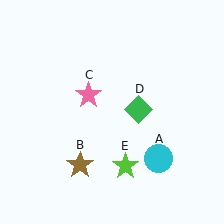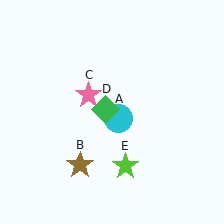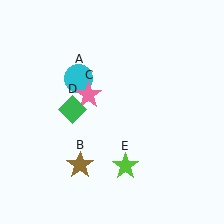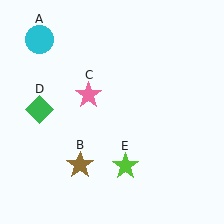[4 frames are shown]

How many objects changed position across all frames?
2 objects changed position: cyan circle (object A), green diamond (object D).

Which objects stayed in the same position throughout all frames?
Brown star (object B) and pink star (object C) and lime star (object E) remained stationary.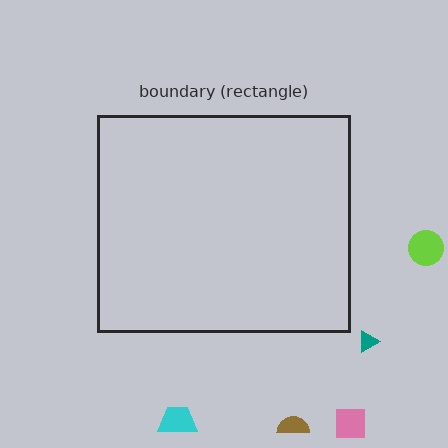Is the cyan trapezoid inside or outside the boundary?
Outside.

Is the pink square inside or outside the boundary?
Outside.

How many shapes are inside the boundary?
0 inside, 5 outside.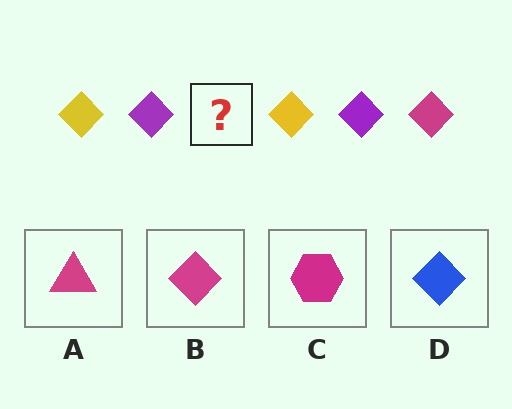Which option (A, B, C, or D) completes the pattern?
B.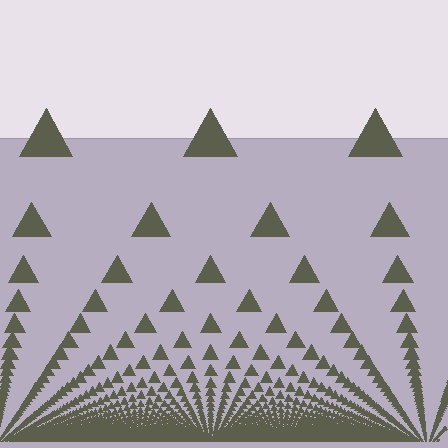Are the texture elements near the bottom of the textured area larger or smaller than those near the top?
Smaller. The gradient is inverted — elements near the bottom are smaller and denser.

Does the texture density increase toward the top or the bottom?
Density increases toward the bottom.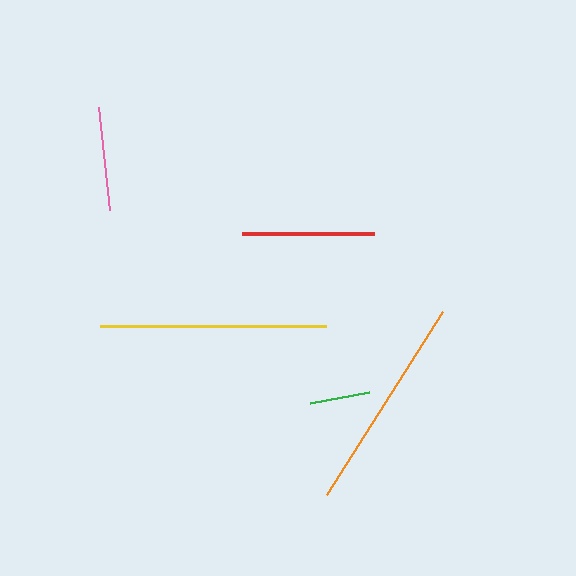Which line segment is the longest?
The yellow line is the longest at approximately 226 pixels.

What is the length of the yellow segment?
The yellow segment is approximately 226 pixels long.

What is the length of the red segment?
The red segment is approximately 132 pixels long.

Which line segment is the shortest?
The green line is the shortest at approximately 60 pixels.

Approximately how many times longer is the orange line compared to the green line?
The orange line is approximately 3.6 times the length of the green line.